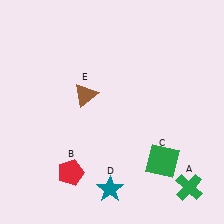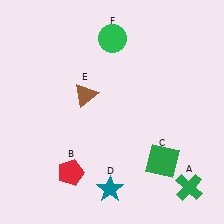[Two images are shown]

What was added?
A green circle (F) was added in Image 2.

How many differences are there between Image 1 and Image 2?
There is 1 difference between the two images.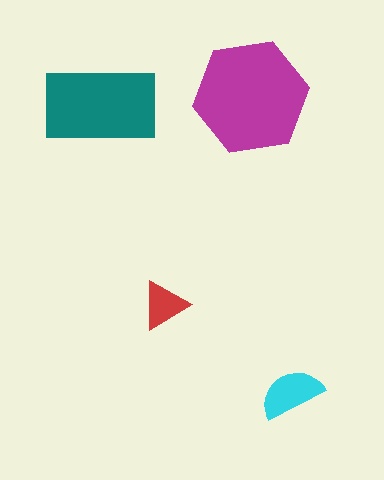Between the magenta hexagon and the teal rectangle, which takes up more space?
The magenta hexagon.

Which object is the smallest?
The red triangle.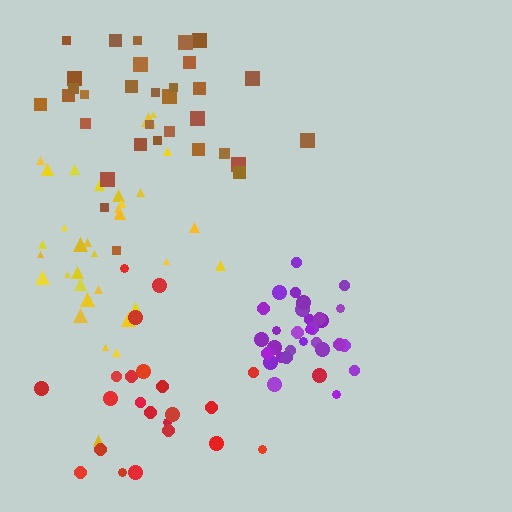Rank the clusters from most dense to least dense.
purple, brown, yellow, red.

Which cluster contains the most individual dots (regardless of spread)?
Yellow (34).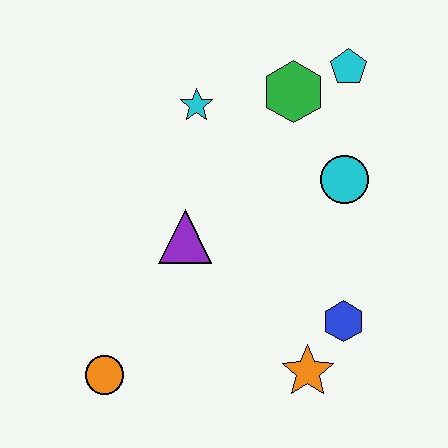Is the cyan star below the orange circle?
No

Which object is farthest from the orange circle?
The cyan pentagon is farthest from the orange circle.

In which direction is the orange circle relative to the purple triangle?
The orange circle is below the purple triangle.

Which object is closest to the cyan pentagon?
The green hexagon is closest to the cyan pentagon.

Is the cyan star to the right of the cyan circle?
No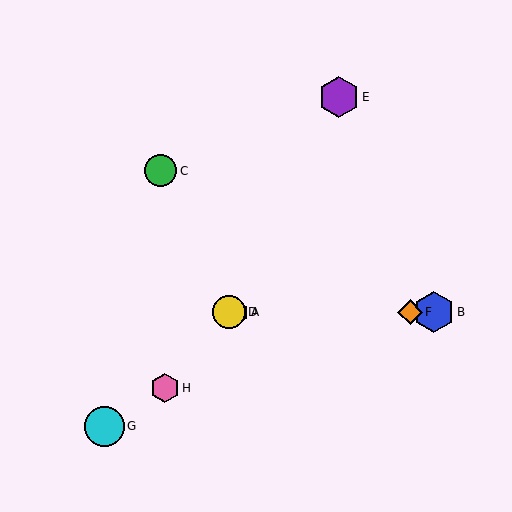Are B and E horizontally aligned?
No, B is at y≈312 and E is at y≈97.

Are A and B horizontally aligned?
Yes, both are at y≈312.